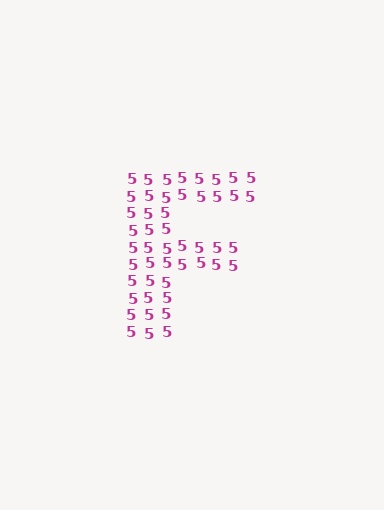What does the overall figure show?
The overall figure shows the letter F.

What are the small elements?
The small elements are digit 5's.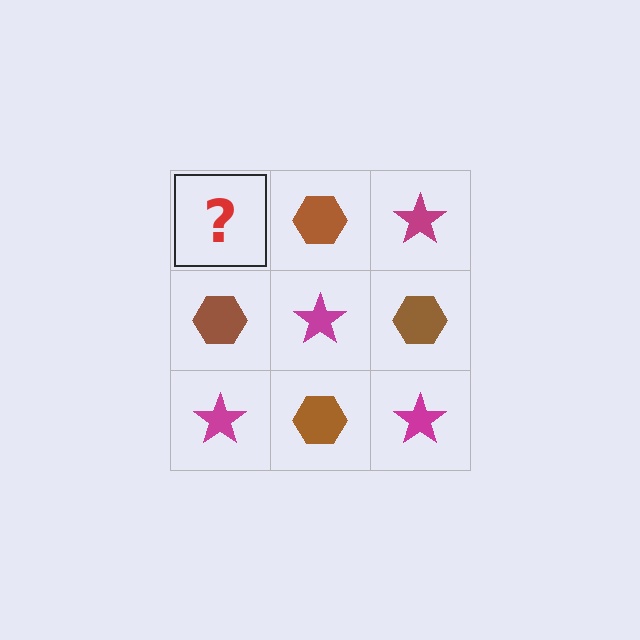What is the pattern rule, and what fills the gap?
The rule is that it alternates magenta star and brown hexagon in a checkerboard pattern. The gap should be filled with a magenta star.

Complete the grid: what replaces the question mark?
The question mark should be replaced with a magenta star.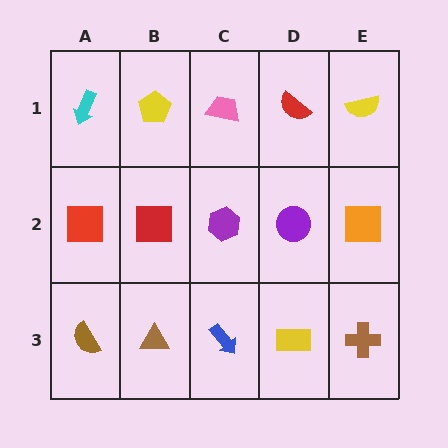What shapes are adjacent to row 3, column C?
A purple hexagon (row 2, column C), a brown triangle (row 3, column B), a yellow rectangle (row 3, column D).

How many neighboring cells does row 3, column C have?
3.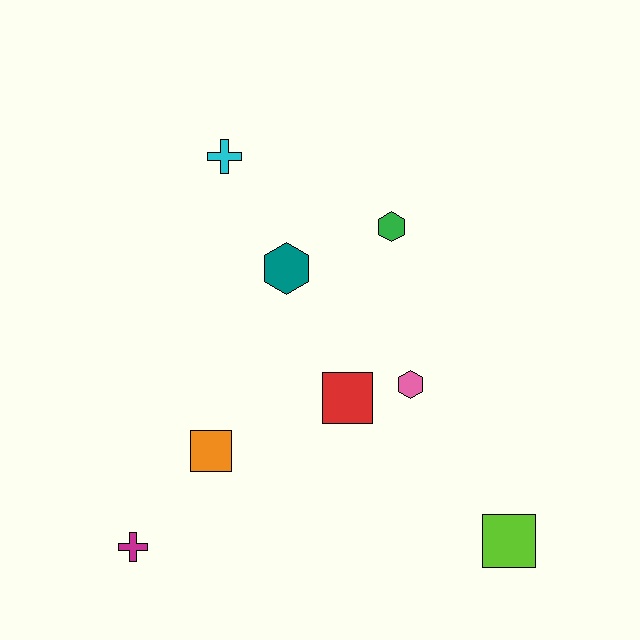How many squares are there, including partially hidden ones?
There are 3 squares.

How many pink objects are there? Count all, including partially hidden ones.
There is 1 pink object.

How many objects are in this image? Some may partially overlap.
There are 8 objects.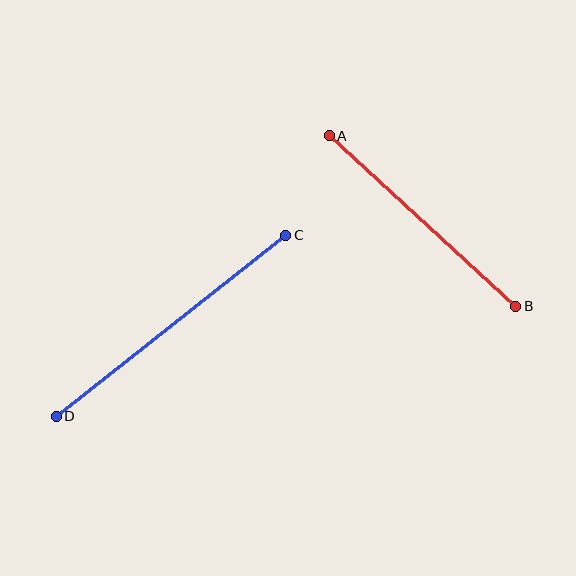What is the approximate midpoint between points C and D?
The midpoint is at approximately (171, 326) pixels.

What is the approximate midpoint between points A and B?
The midpoint is at approximately (422, 221) pixels.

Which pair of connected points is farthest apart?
Points C and D are farthest apart.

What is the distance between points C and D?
The distance is approximately 292 pixels.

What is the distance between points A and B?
The distance is approximately 252 pixels.